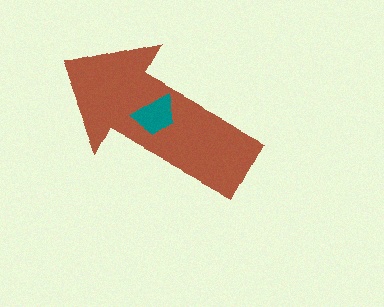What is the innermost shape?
The teal trapezoid.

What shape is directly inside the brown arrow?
The teal trapezoid.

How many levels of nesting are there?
2.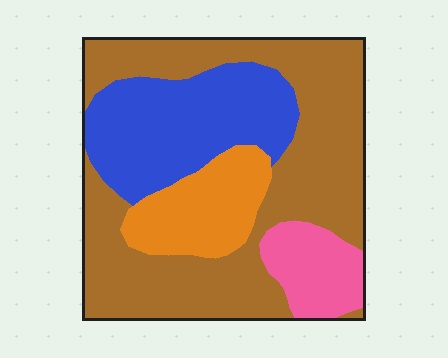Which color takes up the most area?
Brown, at roughly 50%.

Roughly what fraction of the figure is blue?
Blue covers about 25% of the figure.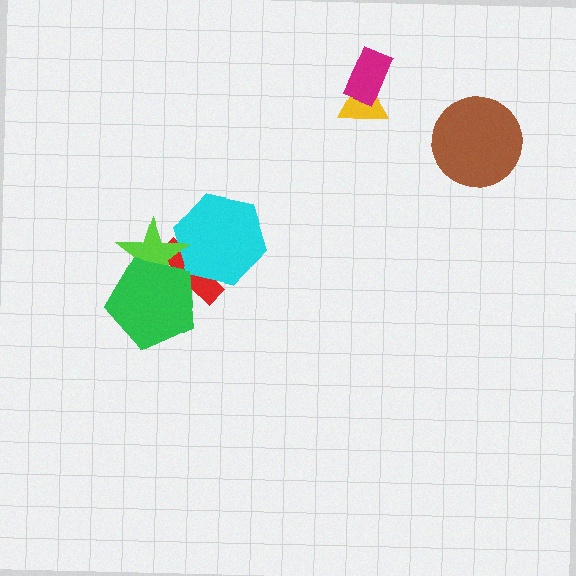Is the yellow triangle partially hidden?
Yes, it is partially covered by another shape.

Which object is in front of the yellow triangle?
The magenta rectangle is in front of the yellow triangle.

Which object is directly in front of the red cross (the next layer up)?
The cyan hexagon is directly in front of the red cross.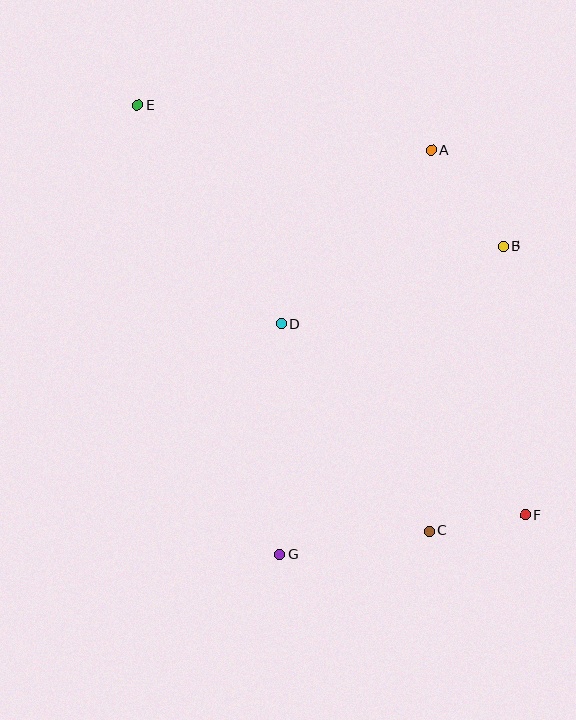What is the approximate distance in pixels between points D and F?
The distance between D and F is approximately 310 pixels.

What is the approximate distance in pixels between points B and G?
The distance between B and G is approximately 381 pixels.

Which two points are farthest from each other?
Points E and F are farthest from each other.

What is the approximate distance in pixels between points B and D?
The distance between B and D is approximately 235 pixels.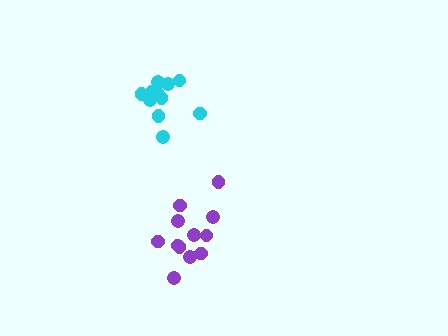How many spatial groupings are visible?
There are 2 spatial groupings.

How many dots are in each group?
Group 1: 12 dots, Group 2: 12 dots (24 total).